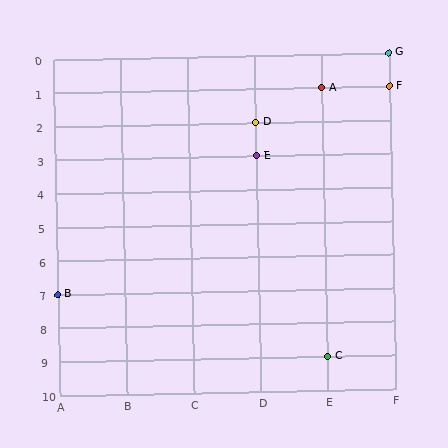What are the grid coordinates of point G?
Point G is at grid coordinates (F, 0).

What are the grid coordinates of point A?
Point A is at grid coordinates (E, 1).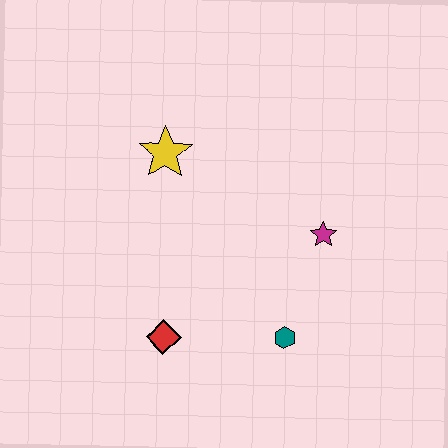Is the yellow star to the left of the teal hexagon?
Yes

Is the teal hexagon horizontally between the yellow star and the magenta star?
Yes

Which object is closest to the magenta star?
The teal hexagon is closest to the magenta star.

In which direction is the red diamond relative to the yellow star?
The red diamond is below the yellow star.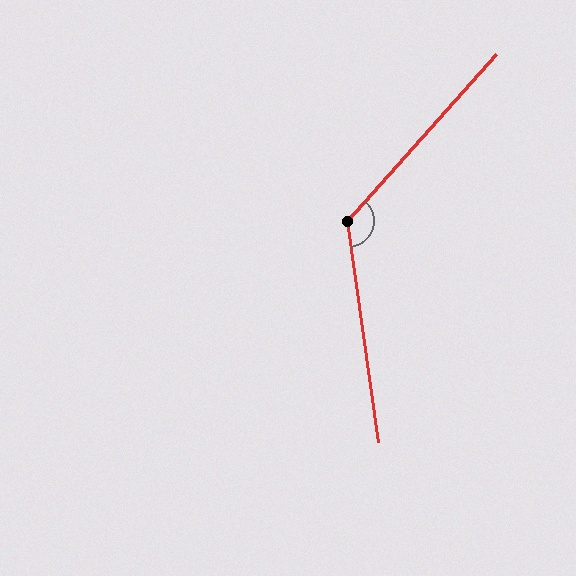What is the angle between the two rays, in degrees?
Approximately 130 degrees.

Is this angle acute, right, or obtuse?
It is obtuse.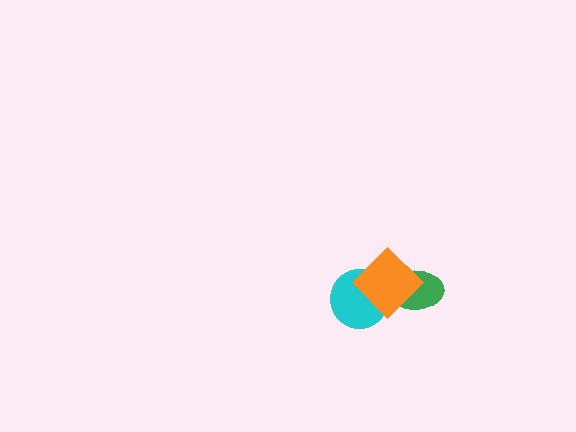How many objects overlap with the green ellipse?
1 object overlaps with the green ellipse.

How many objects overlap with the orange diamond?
2 objects overlap with the orange diamond.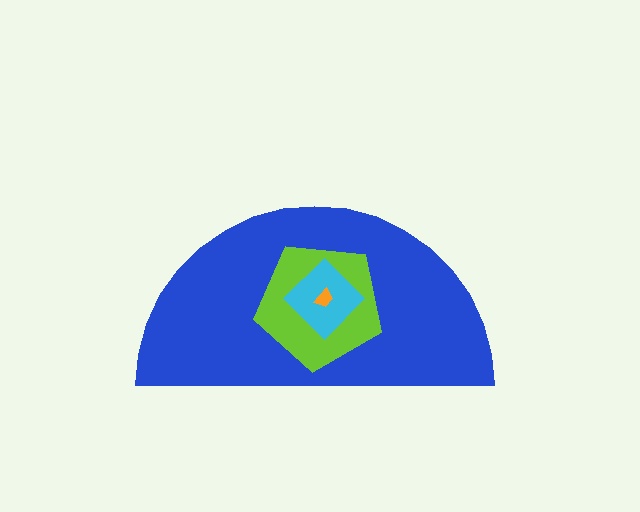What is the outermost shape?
The blue semicircle.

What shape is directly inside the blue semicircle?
The lime pentagon.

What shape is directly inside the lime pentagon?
The cyan diamond.